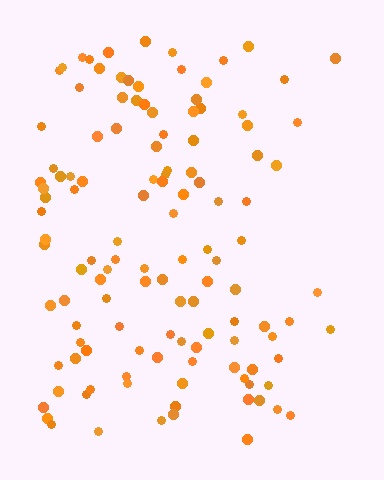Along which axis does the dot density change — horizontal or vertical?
Horizontal.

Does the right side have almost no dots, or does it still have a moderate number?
Still a moderate number, just noticeably fewer than the left.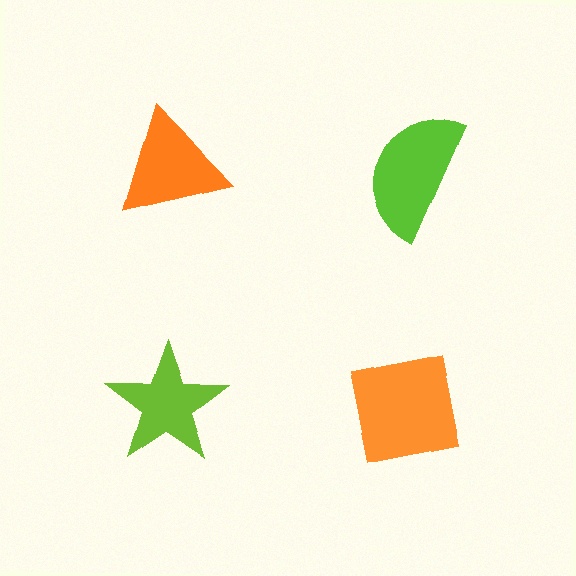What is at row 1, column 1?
An orange triangle.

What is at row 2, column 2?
An orange square.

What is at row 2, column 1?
A lime star.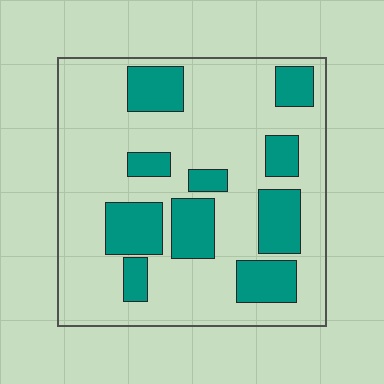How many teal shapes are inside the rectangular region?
10.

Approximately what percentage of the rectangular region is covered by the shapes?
Approximately 25%.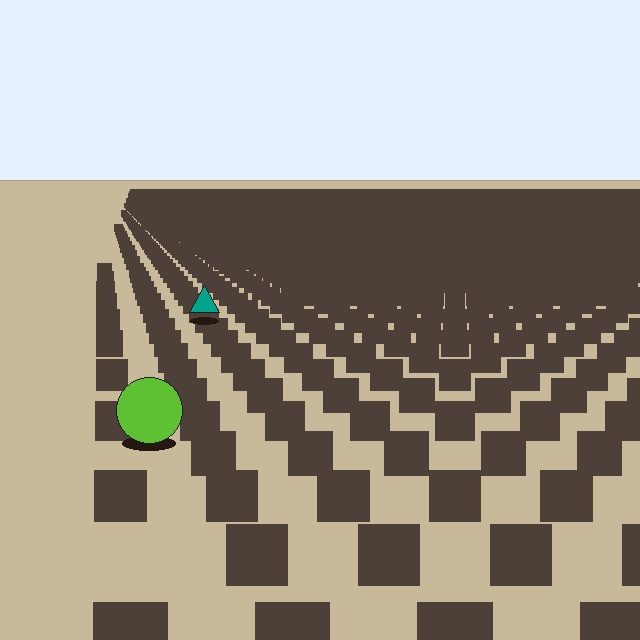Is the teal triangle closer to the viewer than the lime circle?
No. The lime circle is closer — you can tell from the texture gradient: the ground texture is coarser near it.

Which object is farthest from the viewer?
The teal triangle is farthest from the viewer. It appears smaller and the ground texture around it is denser.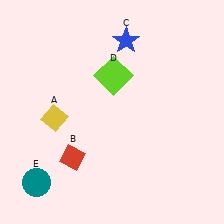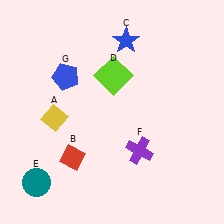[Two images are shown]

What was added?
A purple cross (F), a blue pentagon (G) were added in Image 2.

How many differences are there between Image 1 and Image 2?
There are 2 differences between the two images.